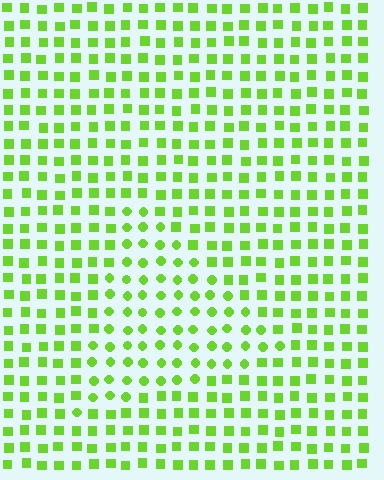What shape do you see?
I see a triangle.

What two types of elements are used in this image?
The image uses circles inside the triangle region and squares outside it.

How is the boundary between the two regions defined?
The boundary is defined by a change in element shape: circles inside vs. squares outside. All elements share the same color and spacing.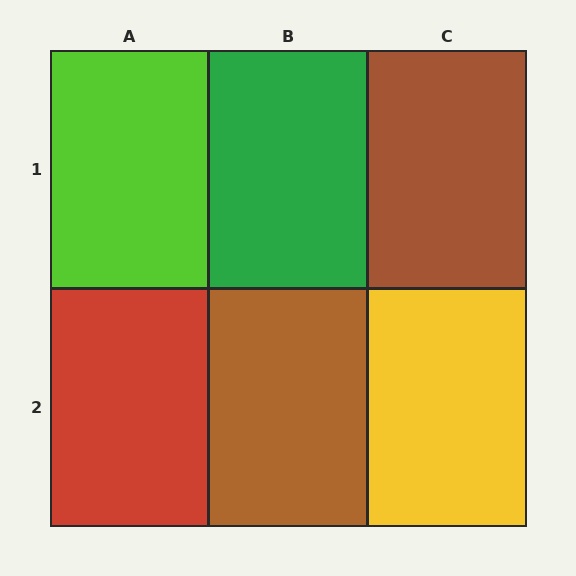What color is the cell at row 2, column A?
Red.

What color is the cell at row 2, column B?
Brown.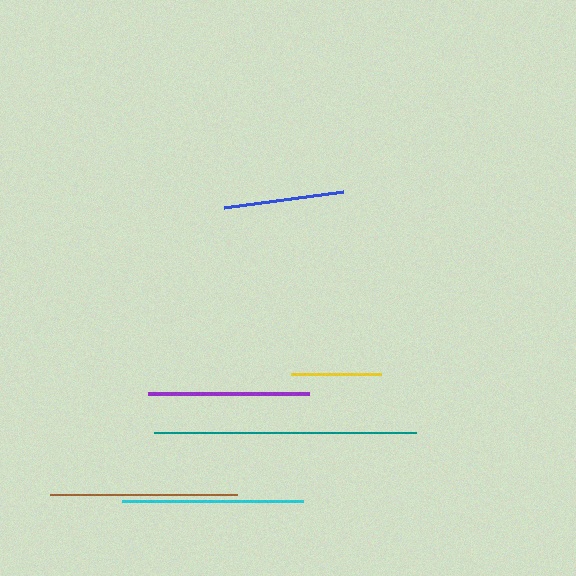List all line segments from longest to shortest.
From longest to shortest: teal, brown, cyan, purple, blue, yellow.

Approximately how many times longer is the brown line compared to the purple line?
The brown line is approximately 1.2 times the length of the purple line.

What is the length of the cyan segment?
The cyan segment is approximately 180 pixels long.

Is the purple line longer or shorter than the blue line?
The purple line is longer than the blue line.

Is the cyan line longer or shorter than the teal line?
The teal line is longer than the cyan line.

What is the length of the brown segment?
The brown segment is approximately 187 pixels long.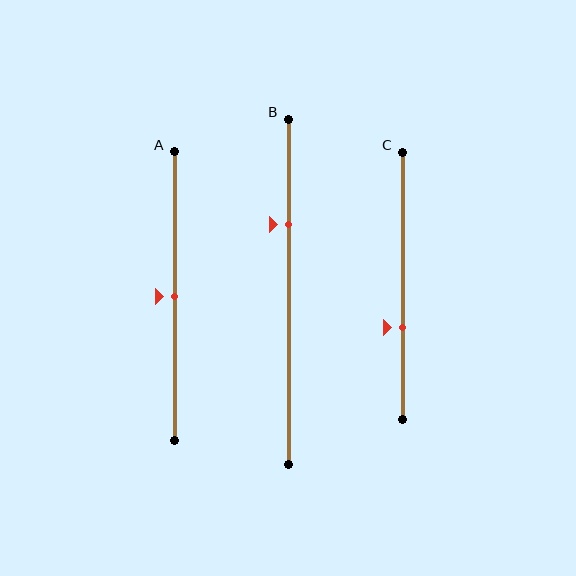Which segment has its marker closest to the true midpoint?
Segment A has its marker closest to the true midpoint.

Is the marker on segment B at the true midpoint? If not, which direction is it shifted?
No, the marker on segment B is shifted upward by about 19% of the segment length.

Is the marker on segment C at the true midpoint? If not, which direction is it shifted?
No, the marker on segment C is shifted downward by about 15% of the segment length.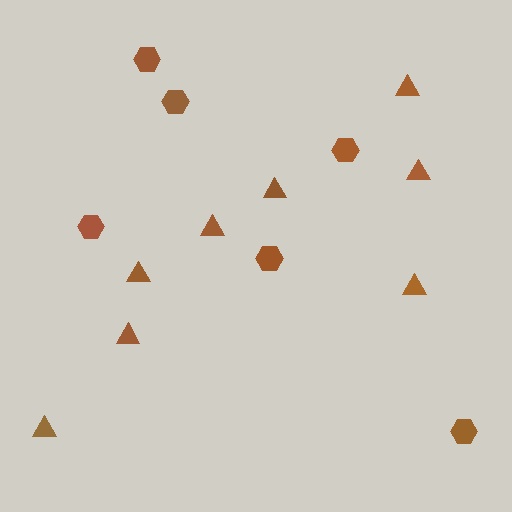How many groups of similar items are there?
There are 2 groups: one group of triangles (8) and one group of hexagons (6).